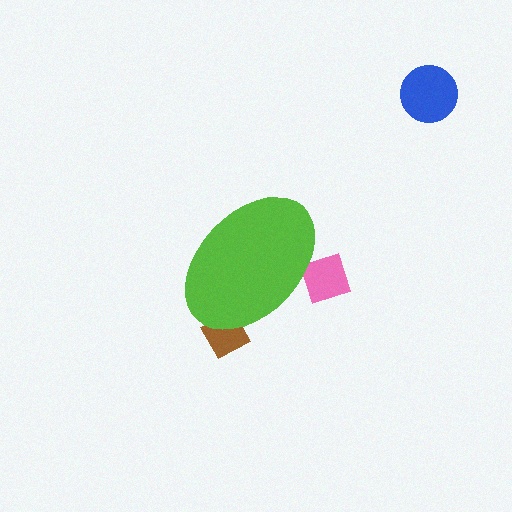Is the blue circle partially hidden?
No, the blue circle is fully visible.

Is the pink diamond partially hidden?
Yes, the pink diamond is partially hidden behind the lime ellipse.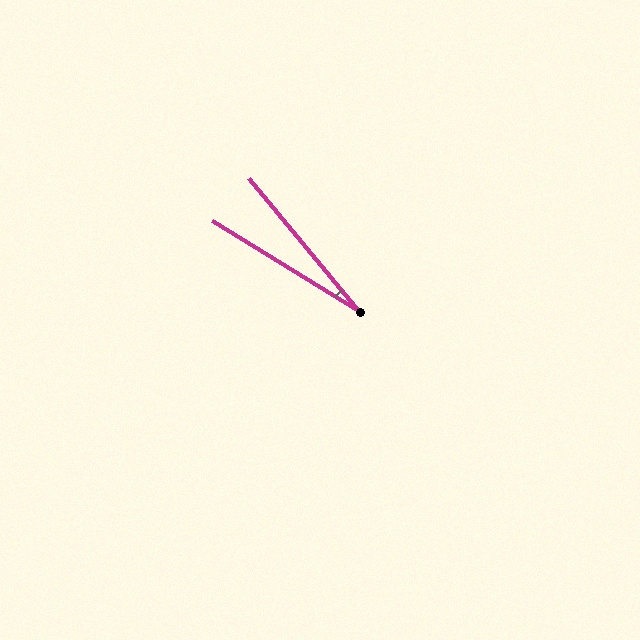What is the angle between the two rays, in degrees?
Approximately 19 degrees.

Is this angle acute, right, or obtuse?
It is acute.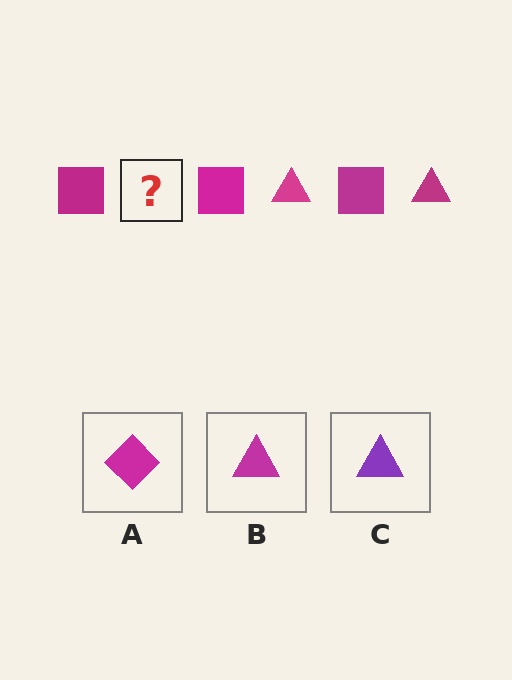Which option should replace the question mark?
Option B.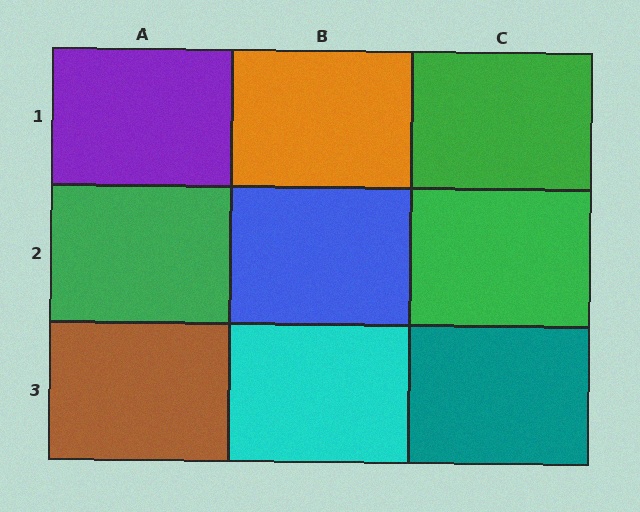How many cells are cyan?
1 cell is cyan.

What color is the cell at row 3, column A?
Brown.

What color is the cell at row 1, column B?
Orange.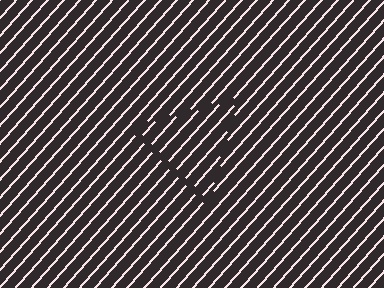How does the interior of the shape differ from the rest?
The interior of the shape contains the same grating, shifted by half a period — the contour is defined by the phase discontinuity where line-ends from the inner and outer gratings abut.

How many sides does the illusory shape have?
3 sides — the line-ends trace a triangle.